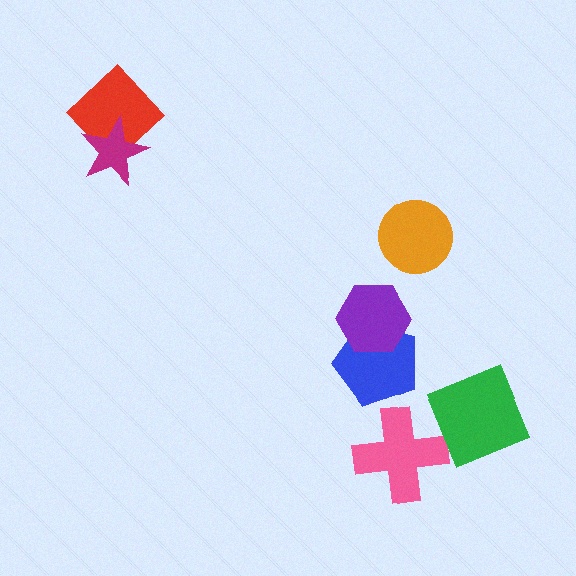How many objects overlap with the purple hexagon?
1 object overlaps with the purple hexagon.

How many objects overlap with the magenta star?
1 object overlaps with the magenta star.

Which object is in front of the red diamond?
The magenta star is in front of the red diamond.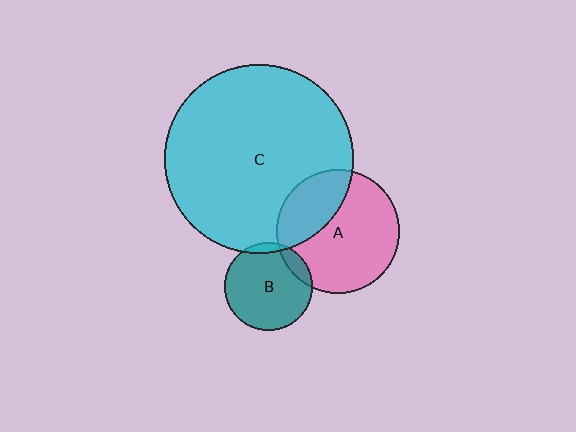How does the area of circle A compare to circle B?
Approximately 2.0 times.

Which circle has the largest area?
Circle C (cyan).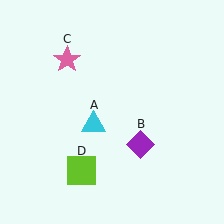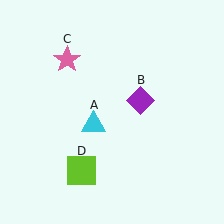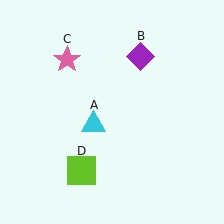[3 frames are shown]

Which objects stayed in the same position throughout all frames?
Cyan triangle (object A) and pink star (object C) and lime square (object D) remained stationary.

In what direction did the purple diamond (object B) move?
The purple diamond (object B) moved up.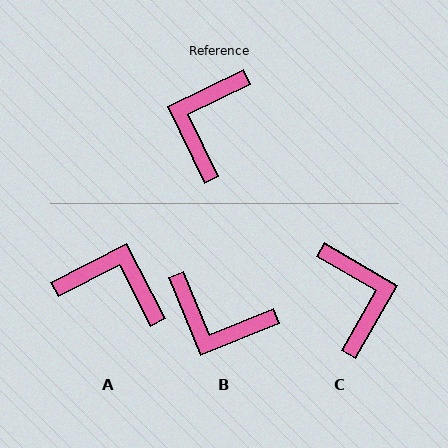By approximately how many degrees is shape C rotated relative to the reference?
Approximately 146 degrees clockwise.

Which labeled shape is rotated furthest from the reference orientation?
C, about 146 degrees away.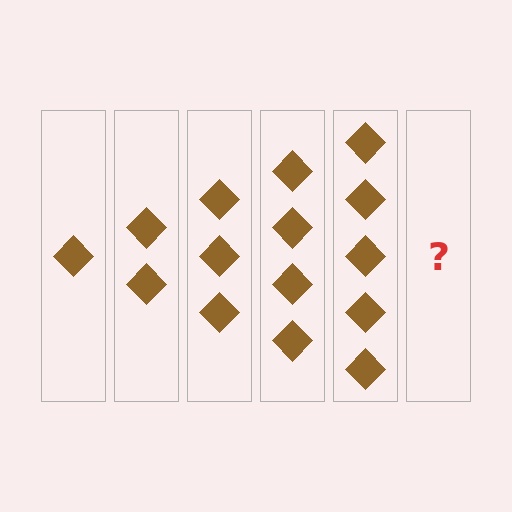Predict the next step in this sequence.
The next step is 6 diamonds.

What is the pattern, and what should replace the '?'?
The pattern is that each step adds one more diamond. The '?' should be 6 diamonds.